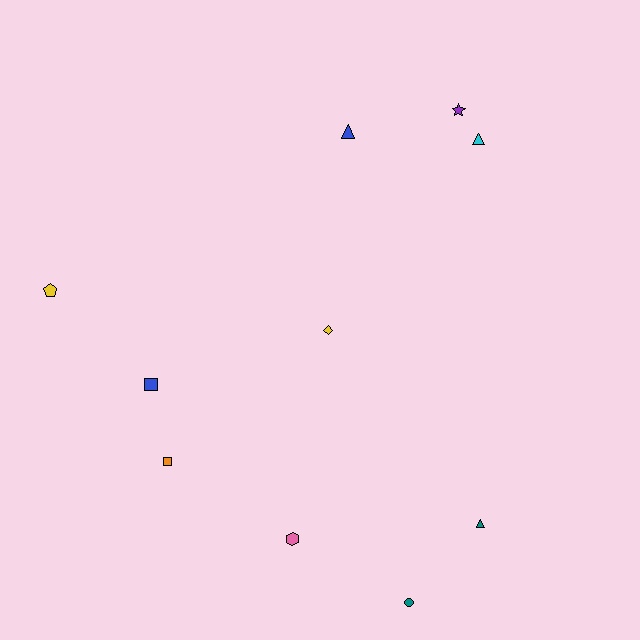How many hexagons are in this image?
There is 1 hexagon.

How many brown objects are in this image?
There are no brown objects.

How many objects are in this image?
There are 10 objects.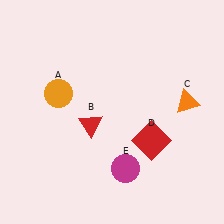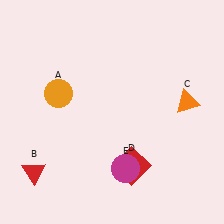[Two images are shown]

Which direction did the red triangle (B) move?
The red triangle (B) moved left.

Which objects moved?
The objects that moved are: the red triangle (B), the red square (D).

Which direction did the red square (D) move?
The red square (D) moved down.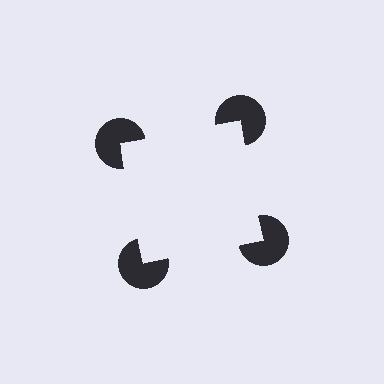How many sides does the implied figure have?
4 sides.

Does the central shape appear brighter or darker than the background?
It typically appears slightly brighter than the background, even though no actual brightness change is drawn.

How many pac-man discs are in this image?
There are 4 — one at each vertex of the illusory square.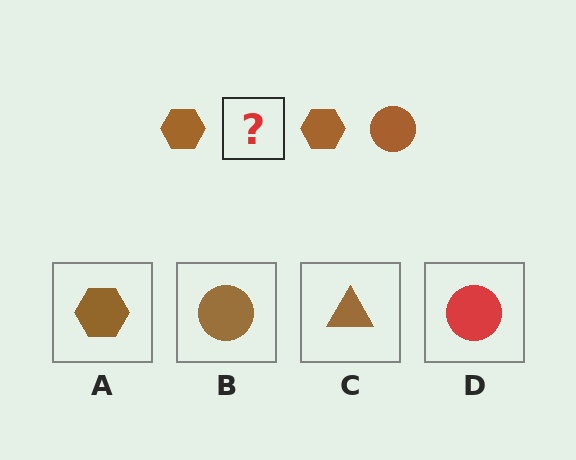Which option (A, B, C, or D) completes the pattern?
B.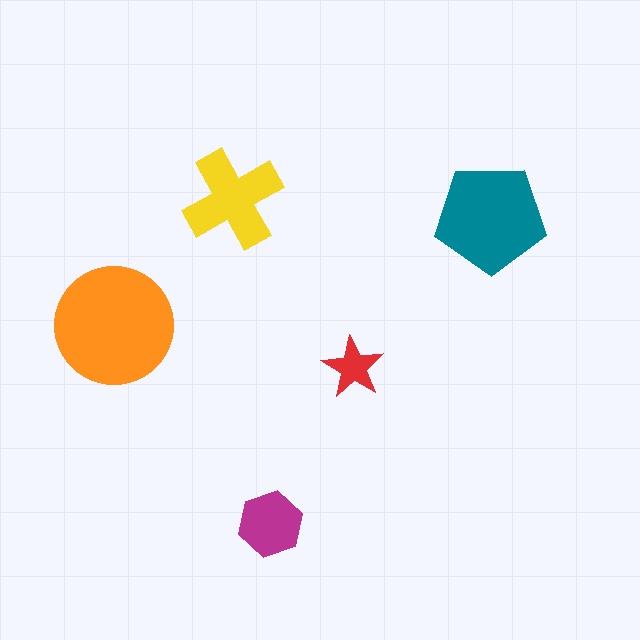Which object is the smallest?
The red star.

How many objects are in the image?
There are 5 objects in the image.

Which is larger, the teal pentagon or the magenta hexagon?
The teal pentagon.